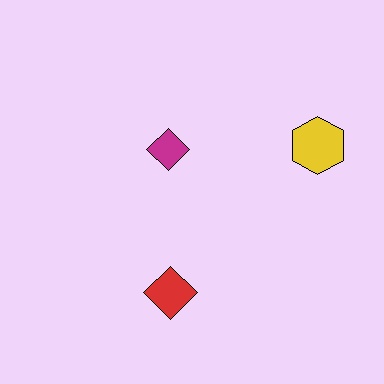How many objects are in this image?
There are 3 objects.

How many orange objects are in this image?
There are no orange objects.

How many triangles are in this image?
There are no triangles.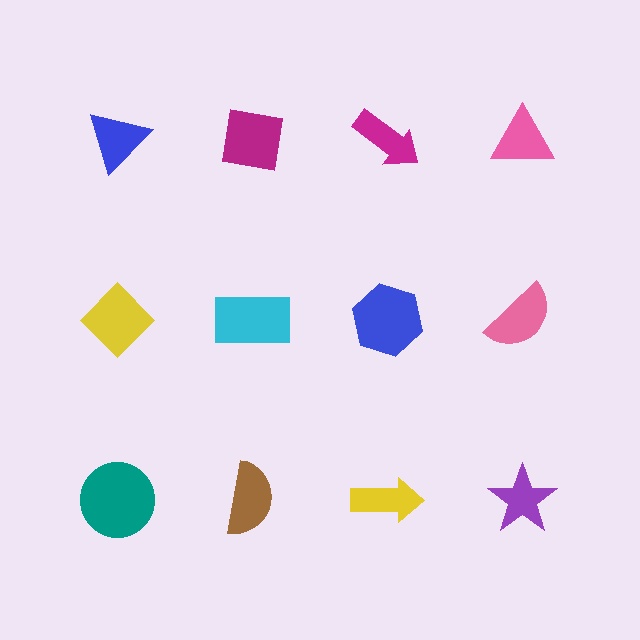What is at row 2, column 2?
A cyan rectangle.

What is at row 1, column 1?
A blue triangle.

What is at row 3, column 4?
A purple star.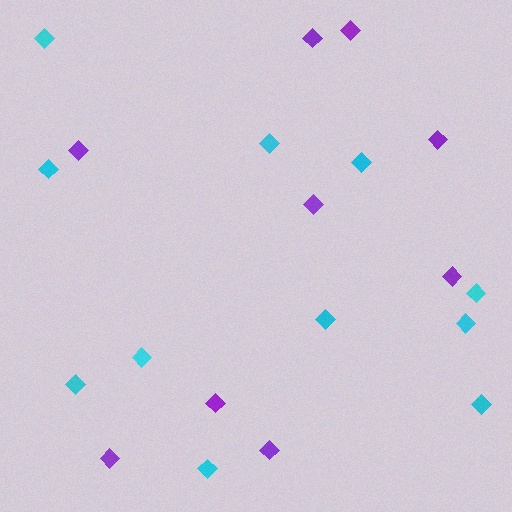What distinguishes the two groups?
There are 2 groups: one group of cyan diamonds (11) and one group of purple diamonds (9).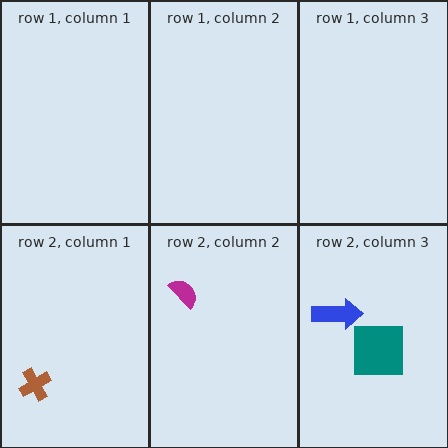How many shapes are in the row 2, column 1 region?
1.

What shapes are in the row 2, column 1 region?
The brown cross.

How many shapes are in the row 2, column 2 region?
1.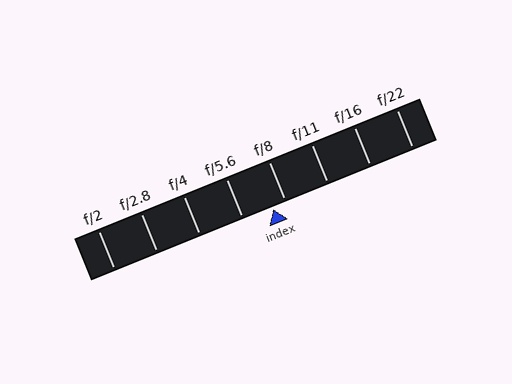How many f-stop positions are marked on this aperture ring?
There are 8 f-stop positions marked.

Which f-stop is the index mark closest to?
The index mark is closest to f/8.